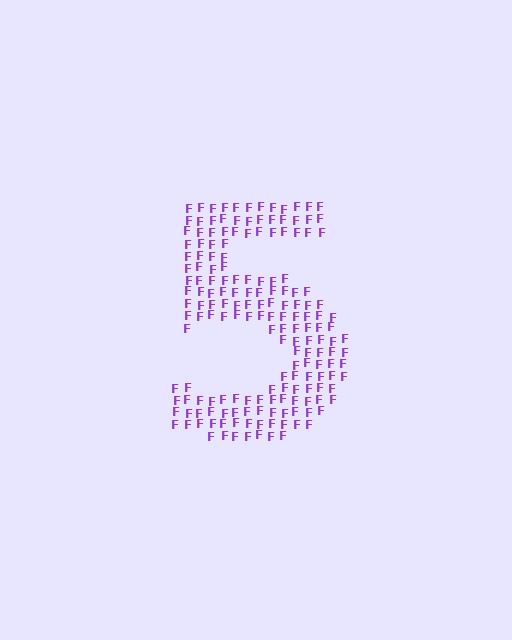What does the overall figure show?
The overall figure shows the digit 5.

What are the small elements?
The small elements are letter F's.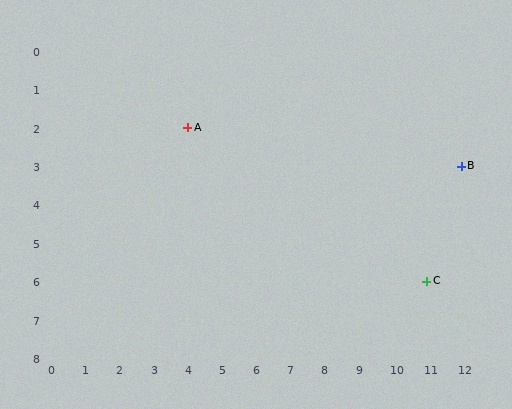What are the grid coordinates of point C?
Point C is at grid coordinates (11, 6).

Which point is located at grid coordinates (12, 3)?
Point B is at (12, 3).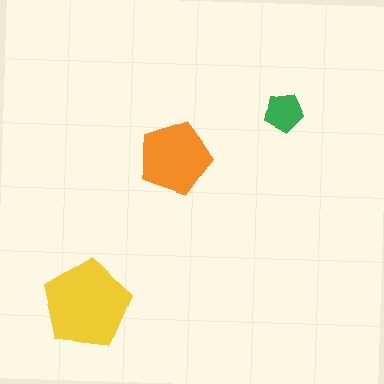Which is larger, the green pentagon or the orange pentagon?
The orange one.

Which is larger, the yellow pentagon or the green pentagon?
The yellow one.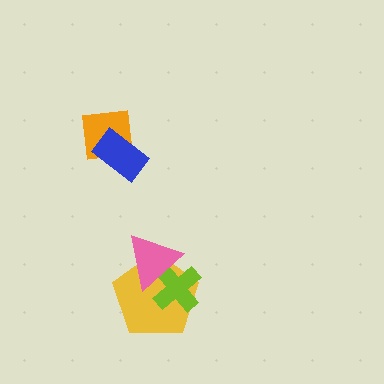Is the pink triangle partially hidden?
No, no other shape covers it.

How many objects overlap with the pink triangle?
2 objects overlap with the pink triangle.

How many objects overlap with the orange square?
1 object overlaps with the orange square.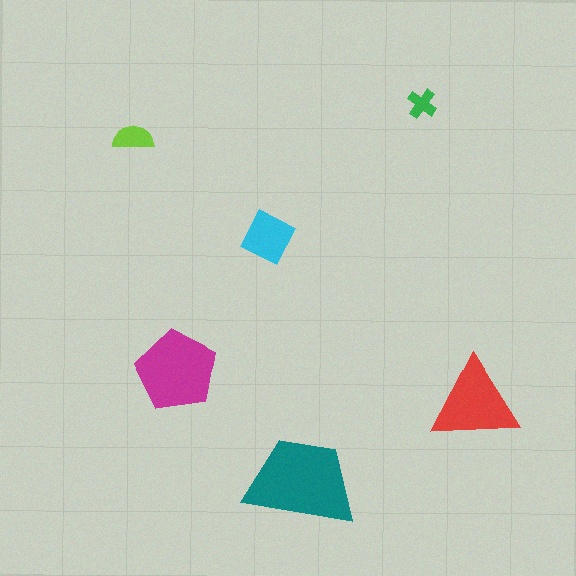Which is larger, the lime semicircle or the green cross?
The lime semicircle.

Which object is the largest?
The teal trapezoid.